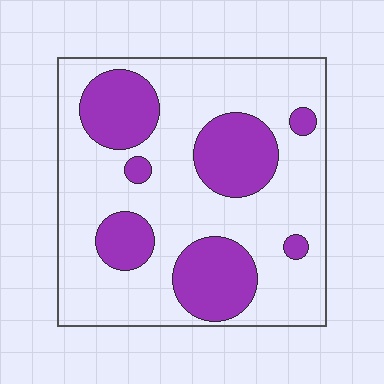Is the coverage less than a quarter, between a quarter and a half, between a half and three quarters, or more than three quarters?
Between a quarter and a half.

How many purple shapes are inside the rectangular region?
7.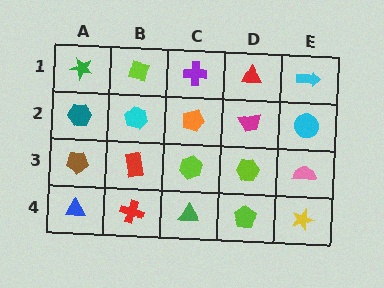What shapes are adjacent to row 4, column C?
A lime hexagon (row 3, column C), a red cross (row 4, column B), a lime pentagon (row 4, column D).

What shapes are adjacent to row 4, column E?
A pink semicircle (row 3, column E), a lime pentagon (row 4, column D).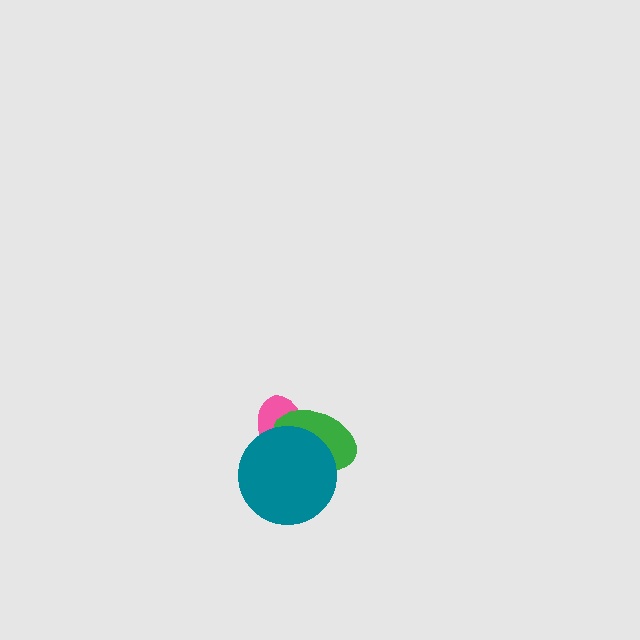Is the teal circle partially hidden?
No, no other shape covers it.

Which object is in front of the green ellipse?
The teal circle is in front of the green ellipse.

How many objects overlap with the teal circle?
2 objects overlap with the teal circle.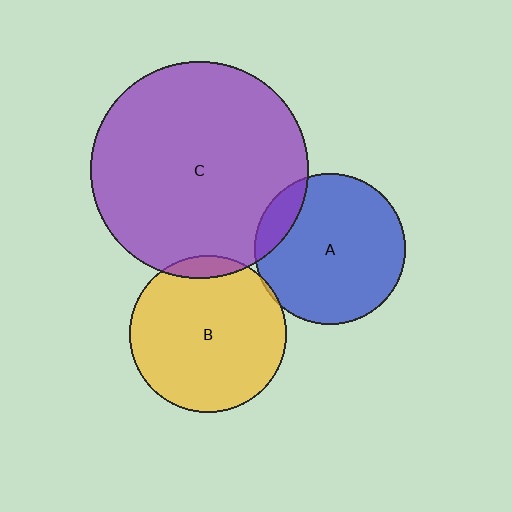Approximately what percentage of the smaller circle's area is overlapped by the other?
Approximately 5%.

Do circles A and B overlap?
Yes.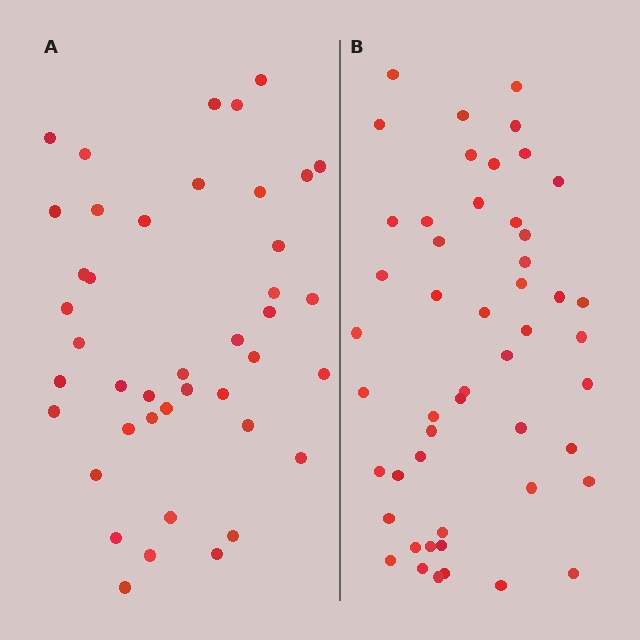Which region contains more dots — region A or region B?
Region B (the right region) has more dots.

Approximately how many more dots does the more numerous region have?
Region B has roughly 8 or so more dots than region A.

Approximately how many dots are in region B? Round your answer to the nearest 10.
About 50 dots.